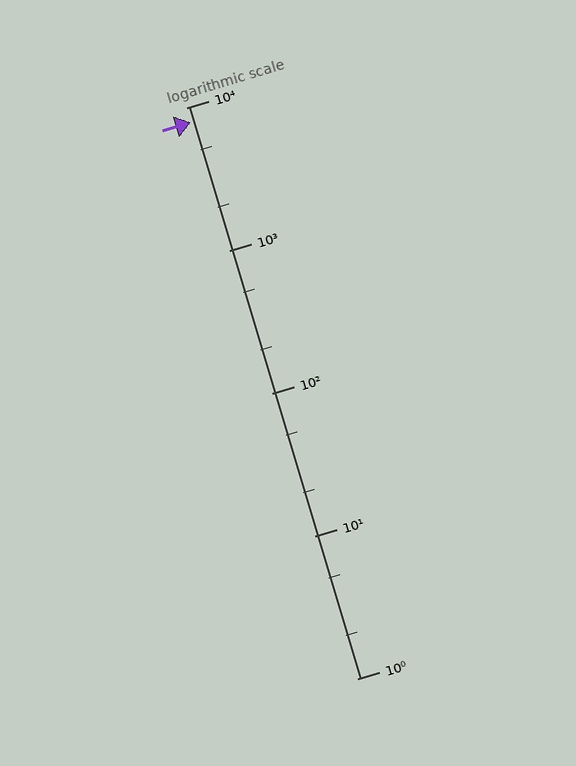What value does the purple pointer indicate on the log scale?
The pointer indicates approximately 7900.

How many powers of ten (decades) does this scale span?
The scale spans 4 decades, from 1 to 10000.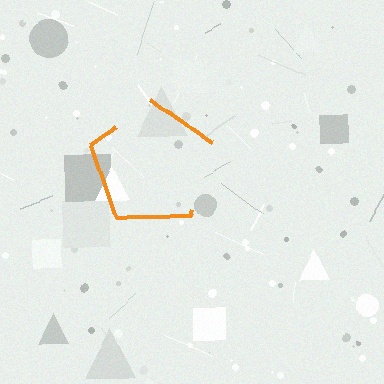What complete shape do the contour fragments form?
The contour fragments form a pentagon.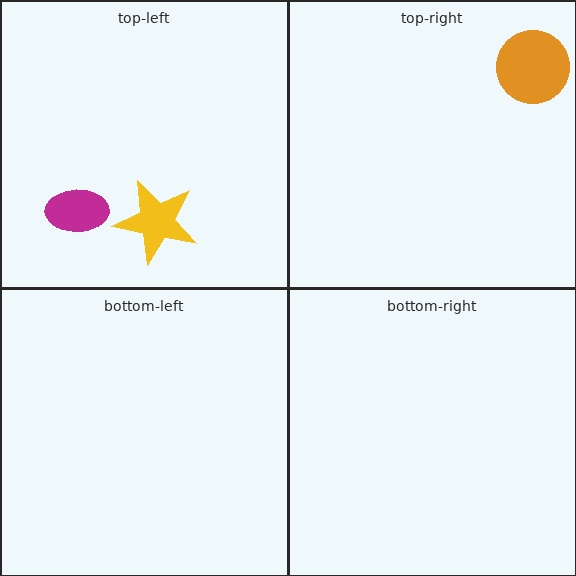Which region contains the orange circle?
The top-right region.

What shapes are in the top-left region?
The yellow star, the magenta ellipse.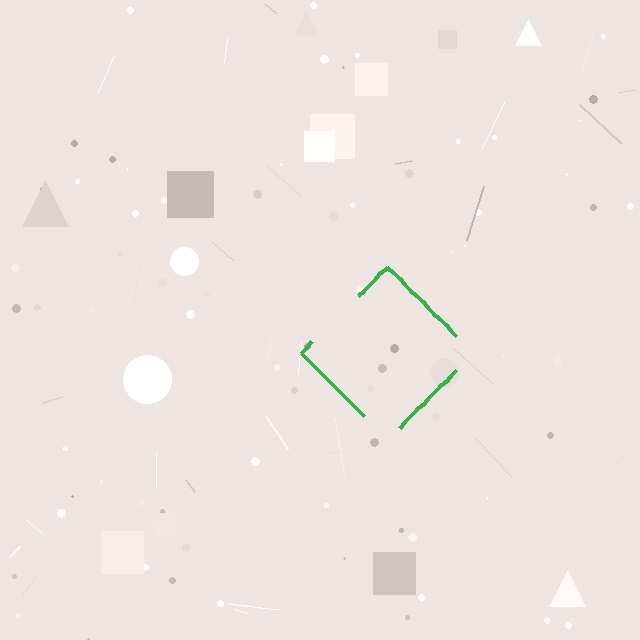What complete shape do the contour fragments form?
The contour fragments form a diamond.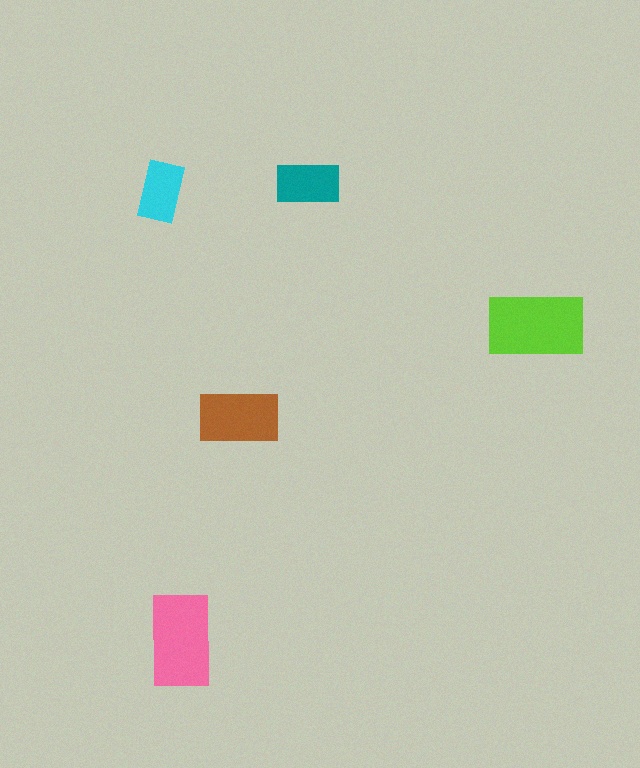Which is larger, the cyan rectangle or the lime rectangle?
The lime one.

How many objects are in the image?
There are 5 objects in the image.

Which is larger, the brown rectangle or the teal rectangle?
The brown one.